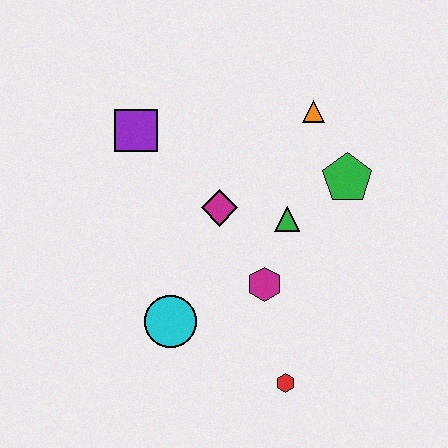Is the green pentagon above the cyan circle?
Yes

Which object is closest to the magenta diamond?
The green triangle is closest to the magenta diamond.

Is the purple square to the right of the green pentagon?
No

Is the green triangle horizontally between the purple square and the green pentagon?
Yes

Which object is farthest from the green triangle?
The purple square is farthest from the green triangle.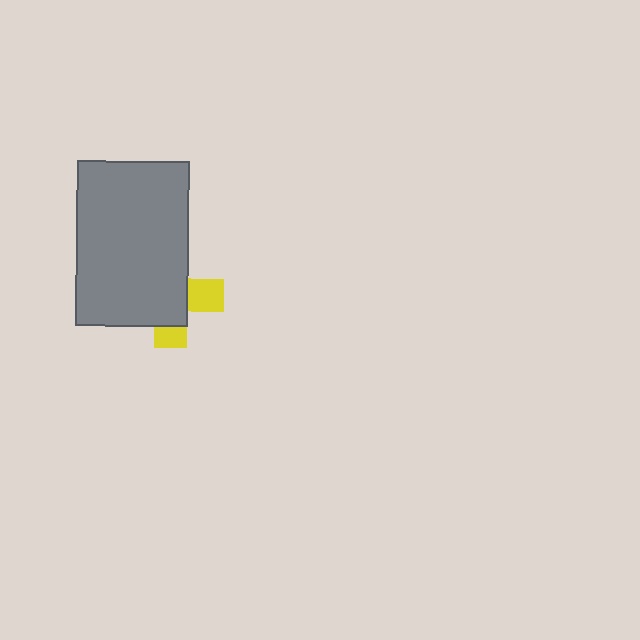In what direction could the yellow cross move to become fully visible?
The yellow cross could move right. That would shift it out from behind the gray rectangle entirely.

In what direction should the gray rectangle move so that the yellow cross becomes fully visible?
The gray rectangle should move left. That is the shortest direction to clear the overlap and leave the yellow cross fully visible.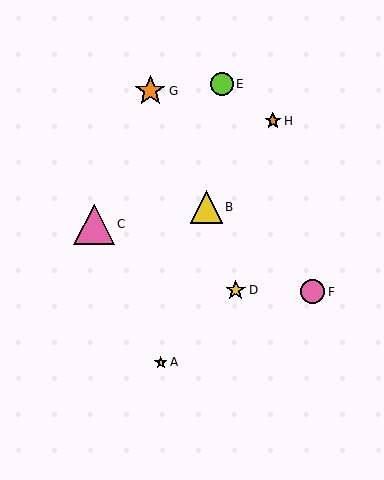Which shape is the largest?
The pink triangle (labeled C) is the largest.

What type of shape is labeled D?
Shape D is a yellow star.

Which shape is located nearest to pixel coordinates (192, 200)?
The yellow triangle (labeled B) at (206, 207) is nearest to that location.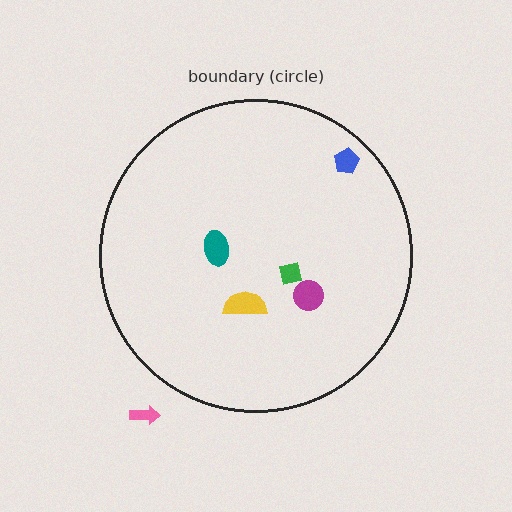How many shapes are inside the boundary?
5 inside, 1 outside.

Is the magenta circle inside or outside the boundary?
Inside.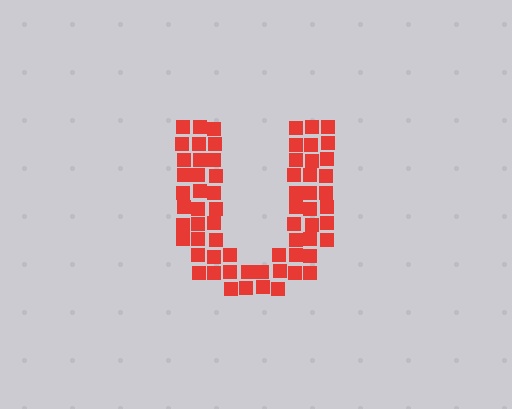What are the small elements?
The small elements are squares.